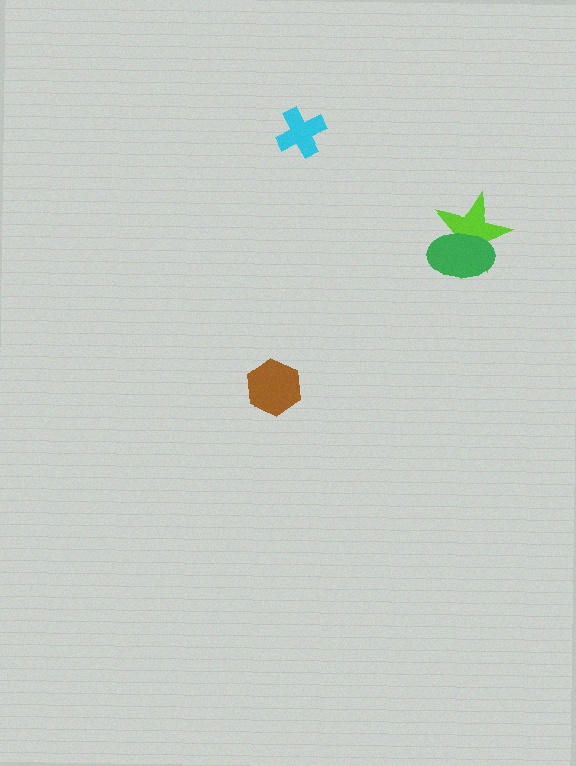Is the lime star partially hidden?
Yes, it is partially covered by another shape.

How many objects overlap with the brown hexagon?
0 objects overlap with the brown hexagon.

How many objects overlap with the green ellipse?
1 object overlaps with the green ellipse.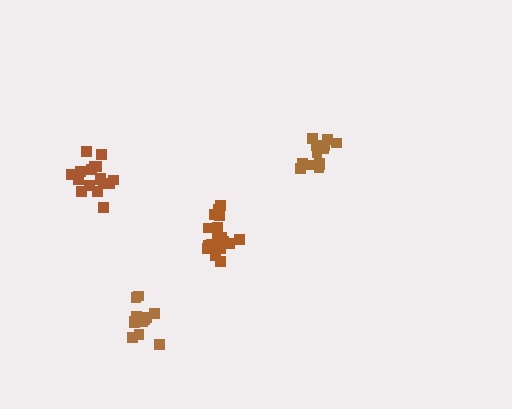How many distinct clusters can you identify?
There are 4 distinct clusters.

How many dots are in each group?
Group 1: 18 dots, Group 2: 15 dots, Group 3: 17 dots, Group 4: 13 dots (63 total).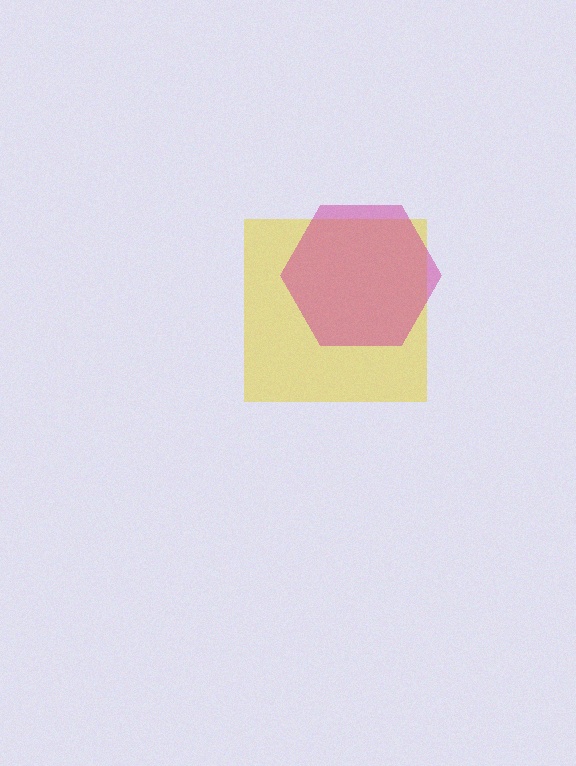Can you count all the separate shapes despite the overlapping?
Yes, there are 2 separate shapes.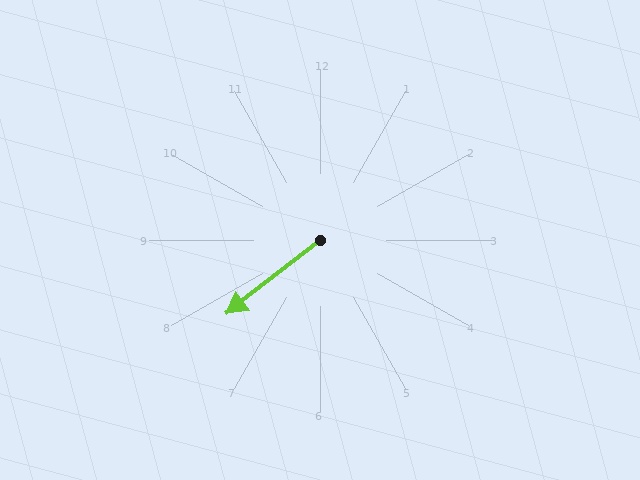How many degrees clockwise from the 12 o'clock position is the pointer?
Approximately 232 degrees.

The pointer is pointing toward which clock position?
Roughly 8 o'clock.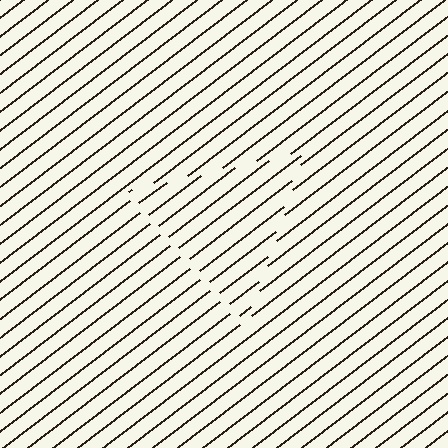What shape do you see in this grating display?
An illusory triangle. The interior of the shape contains the same grating, shifted by half a period — the contour is defined by the phase discontinuity where line-ends from the inner and outer gratings abut.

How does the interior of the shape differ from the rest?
The interior of the shape contains the same grating, shifted by half a period — the contour is defined by the phase discontinuity where line-ends from the inner and outer gratings abut.